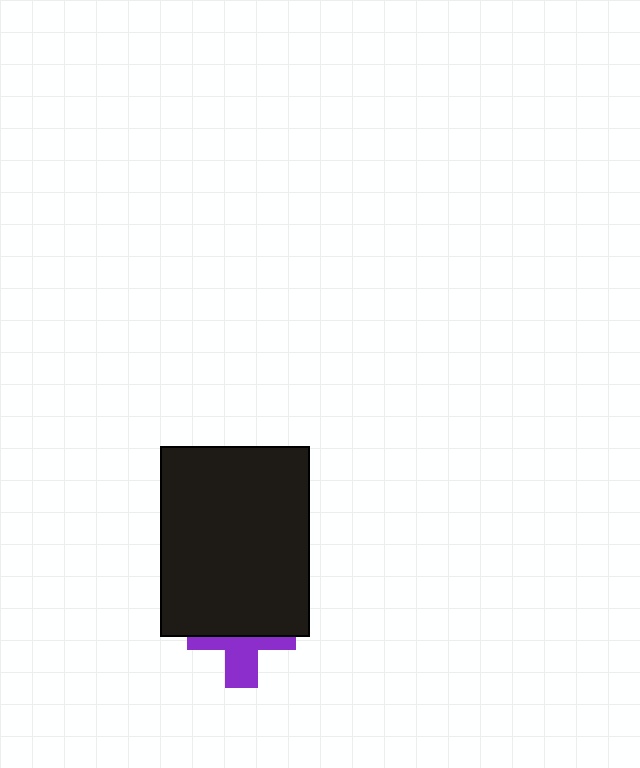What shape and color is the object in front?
The object in front is a black rectangle.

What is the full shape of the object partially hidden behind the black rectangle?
The partially hidden object is a purple cross.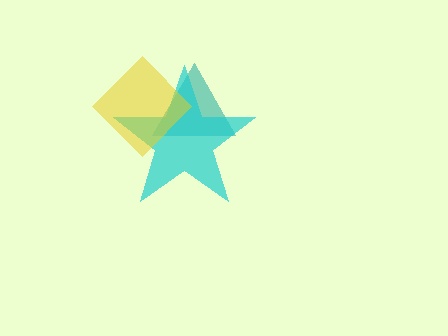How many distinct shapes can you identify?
There are 3 distinct shapes: a teal triangle, a cyan star, a yellow diamond.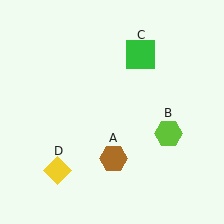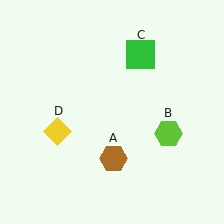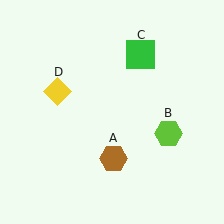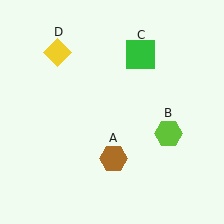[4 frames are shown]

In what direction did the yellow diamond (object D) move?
The yellow diamond (object D) moved up.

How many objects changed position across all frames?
1 object changed position: yellow diamond (object D).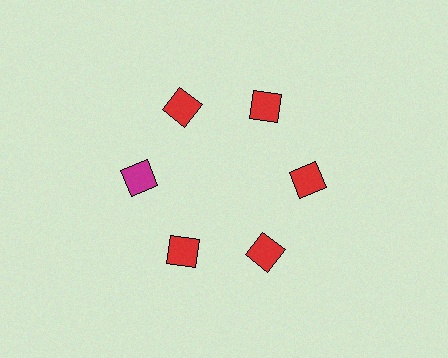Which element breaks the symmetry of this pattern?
The magenta square at roughly the 9 o'clock position breaks the symmetry. All other shapes are red squares.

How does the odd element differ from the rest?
It has a different color: magenta instead of red.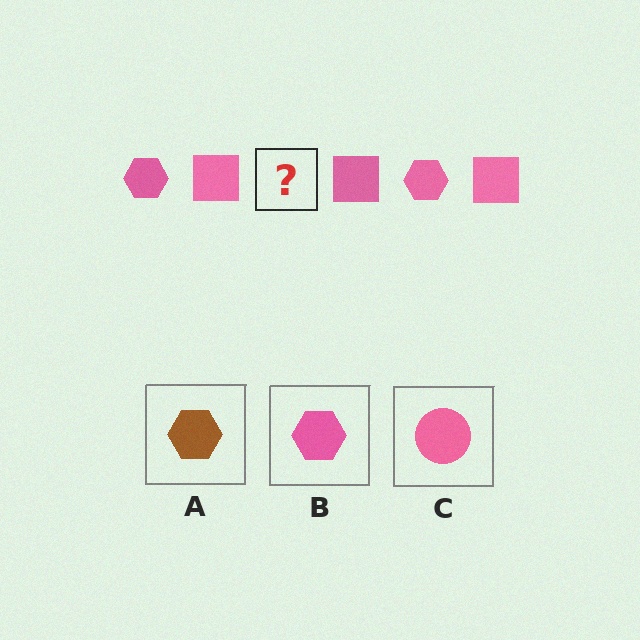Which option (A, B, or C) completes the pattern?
B.